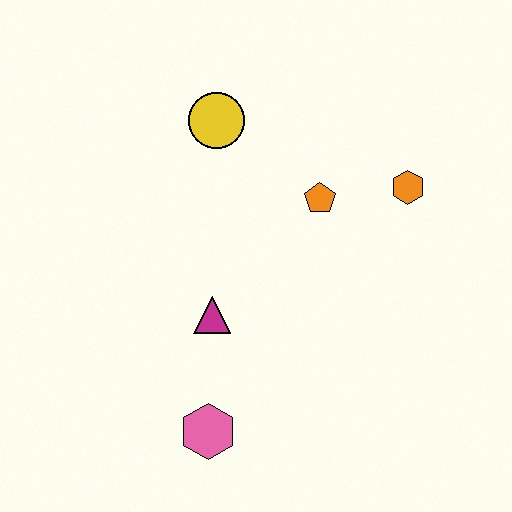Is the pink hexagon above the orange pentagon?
No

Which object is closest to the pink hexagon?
The magenta triangle is closest to the pink hexagon.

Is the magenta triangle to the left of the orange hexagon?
Yes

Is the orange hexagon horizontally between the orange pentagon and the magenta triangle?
No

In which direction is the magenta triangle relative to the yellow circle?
The magenta triangle is below the yellow circle.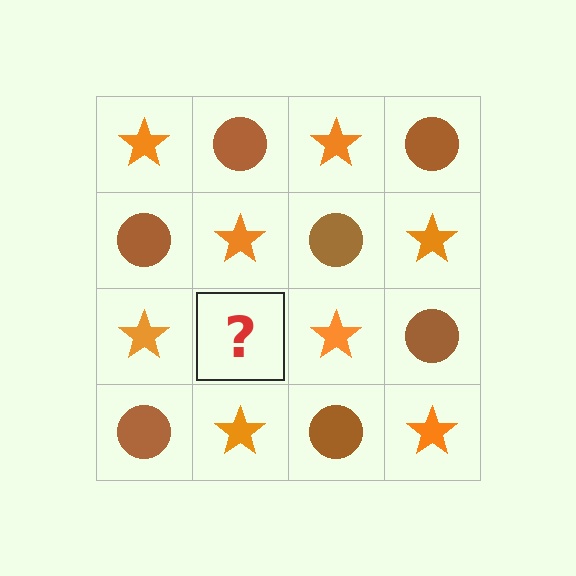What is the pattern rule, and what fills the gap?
The rule is that it alternates orange star and brown circle in a checkerboard pattern. The gap should be filled with a brown circle.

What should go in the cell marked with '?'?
The missing cell should contain a brown circle.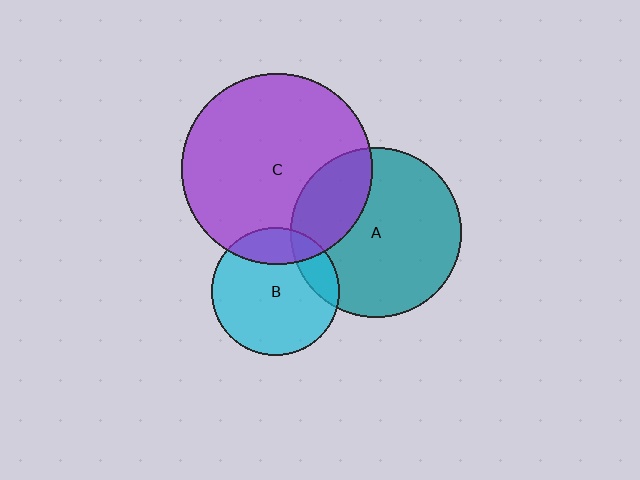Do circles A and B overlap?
Yes.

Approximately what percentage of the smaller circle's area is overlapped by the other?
Approximately 15%.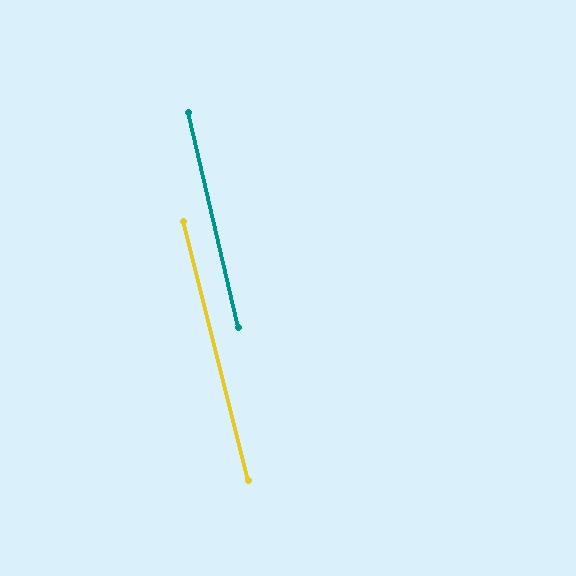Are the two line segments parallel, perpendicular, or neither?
Parallel — their directions differ by only 1.0°.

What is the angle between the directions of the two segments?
Approximately 1 degree.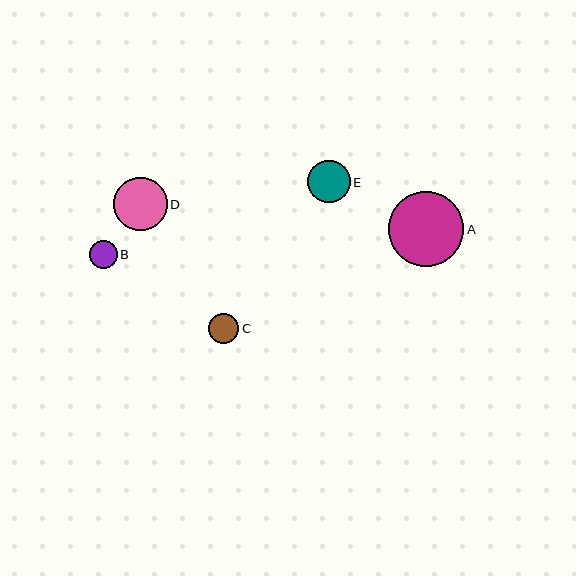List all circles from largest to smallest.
From largest to smallest: A, D, E, C, B.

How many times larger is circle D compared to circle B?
Circle D is approximately 1.9 times the size of circle B.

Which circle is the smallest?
Circle B is the smallest with a size of approximately 28 pixels.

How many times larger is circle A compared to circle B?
Circle A is approximately 2.7 times the size of circle B.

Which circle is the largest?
Circle A is the largest with a size of approximately 75 pixels.